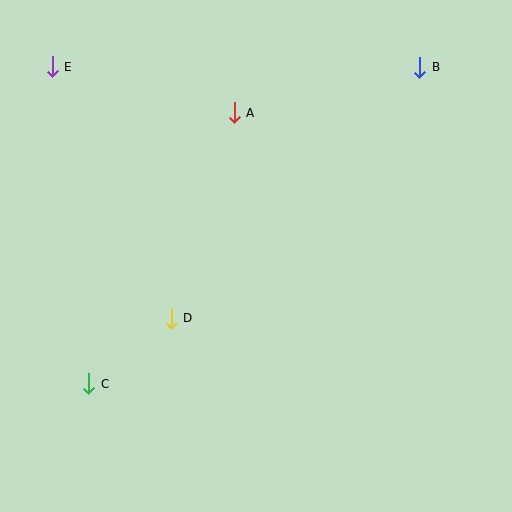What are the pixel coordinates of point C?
Point C is at (89, 384).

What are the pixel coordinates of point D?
Point D is at (171, 318).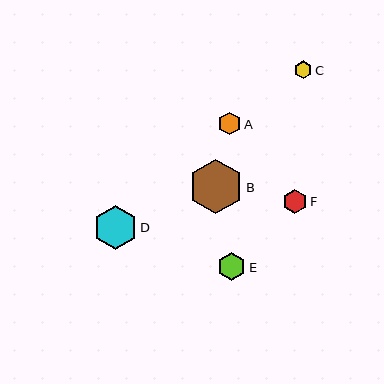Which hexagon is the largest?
Hexagon B is the largest with a size of approximately 55 pixels.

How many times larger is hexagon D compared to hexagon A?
Hexagon D is approximately 1.9 times the size of hexagon A.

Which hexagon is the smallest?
Hexagon C is the smallest with a size of approximately 18 pixels.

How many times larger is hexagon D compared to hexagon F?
Hexagon D is approximately 1.8 times the size of hexagon F.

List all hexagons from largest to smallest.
From largest to smallest: B, D, E, F, A, C.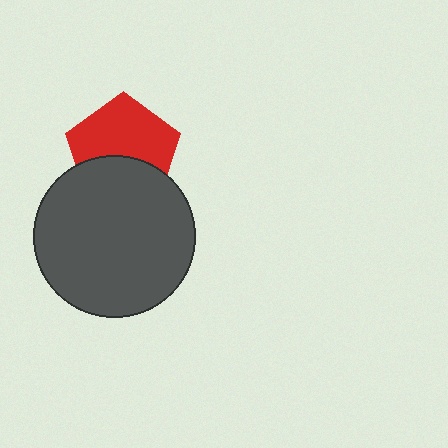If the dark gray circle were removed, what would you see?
You would see the complete red pentagon.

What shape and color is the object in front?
The object in front is a dark gray circle.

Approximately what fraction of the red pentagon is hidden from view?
Roughly 40% of the red pentagon is hidden behind the dark gray circle.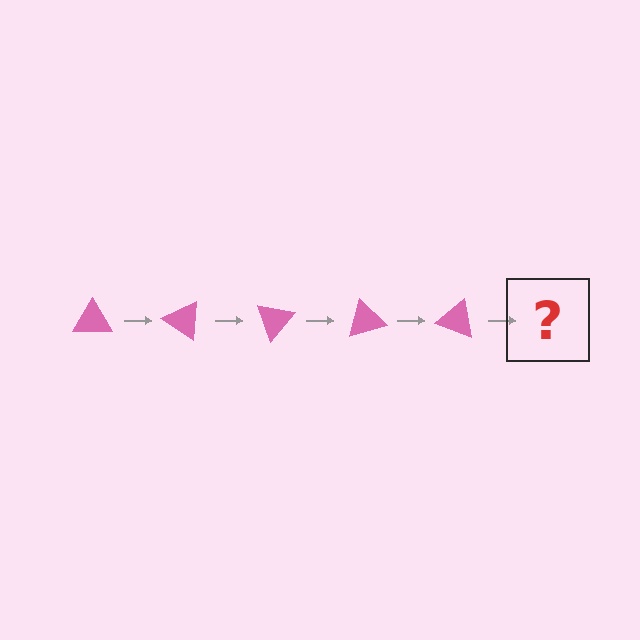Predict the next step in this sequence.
The next step is a pink triangle rotated 175 degrees.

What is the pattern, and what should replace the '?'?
The pattern is that the triangle rotates 35 degrees each step. The '?' should be a pink triangle rotated 175 degrees.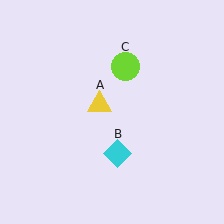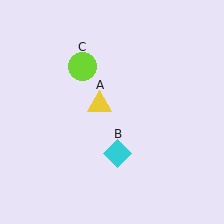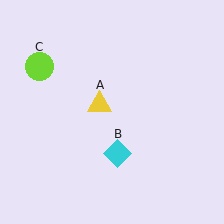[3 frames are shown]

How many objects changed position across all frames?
1 object changed position: lime circle (object C).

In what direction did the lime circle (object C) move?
The lime circle (object C) moved left.